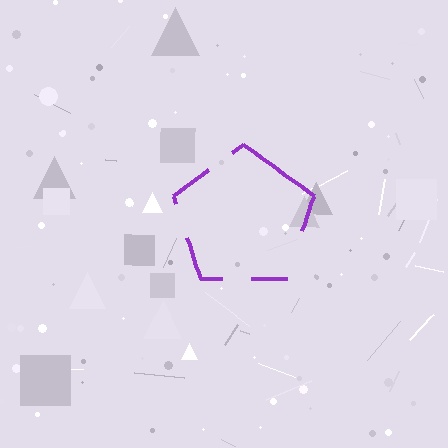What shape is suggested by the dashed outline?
The dashed outline suggests a pentagon.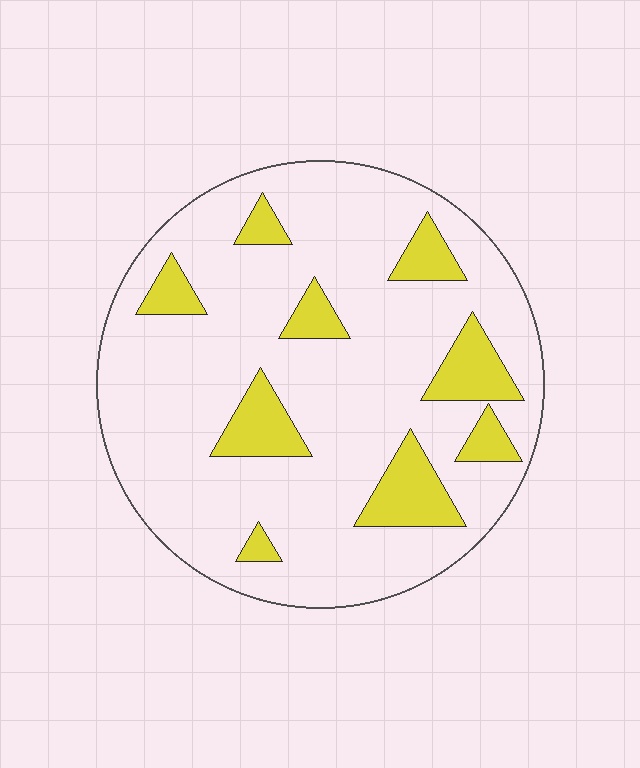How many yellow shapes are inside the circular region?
9.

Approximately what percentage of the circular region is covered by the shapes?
Approximately 15%.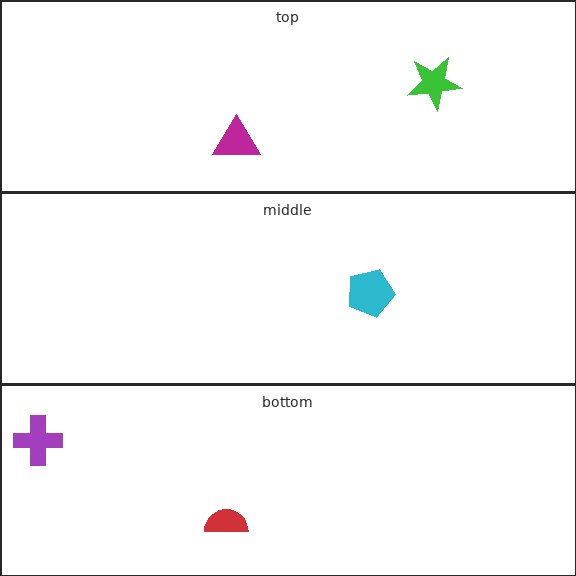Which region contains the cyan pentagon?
The middle region.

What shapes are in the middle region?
The cyan pentagon.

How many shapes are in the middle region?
1.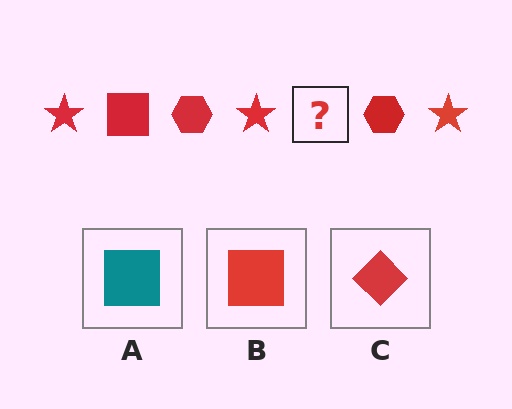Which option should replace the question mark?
Option B.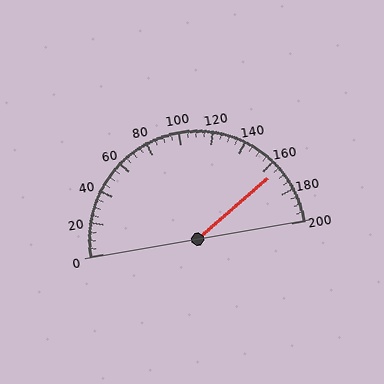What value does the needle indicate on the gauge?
The needle indicates approximately 165.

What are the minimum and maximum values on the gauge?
The gauge ranges from 0 to 200.